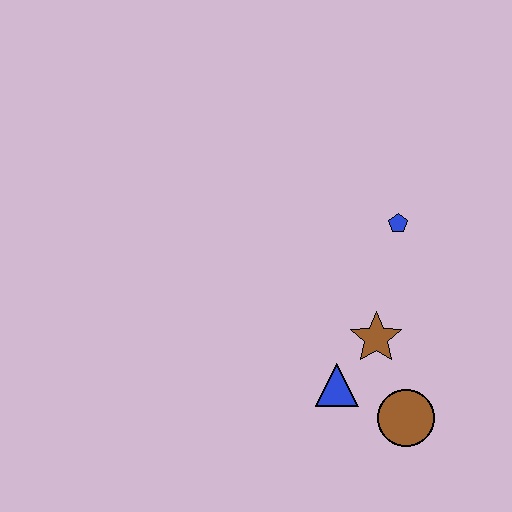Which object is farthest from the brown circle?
The blue pentagon is farthest from the brown circle.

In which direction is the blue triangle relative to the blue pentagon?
The blue triangle is below the blue pentagon.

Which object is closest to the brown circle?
The blue triangle is closest to the brown circle.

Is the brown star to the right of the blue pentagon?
No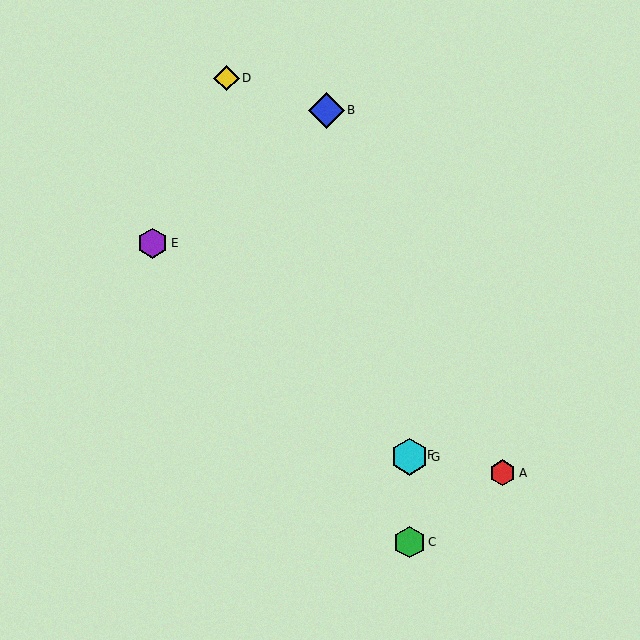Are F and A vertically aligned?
No, F is at x≈410 and A is at x≈503.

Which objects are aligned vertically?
Objects C, F, G are aligned vertically.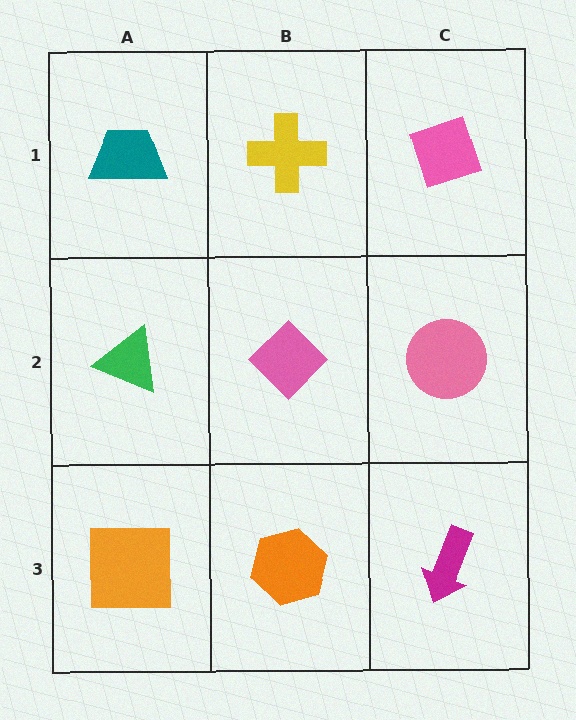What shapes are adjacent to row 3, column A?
A green triangle (row 2, column A), an orange hexagon (row 3, column B).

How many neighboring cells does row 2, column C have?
3.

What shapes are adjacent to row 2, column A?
A teal trapezoid (row 1, column A), an orange square (row 3, column A), a pink diamond (row 2, column B).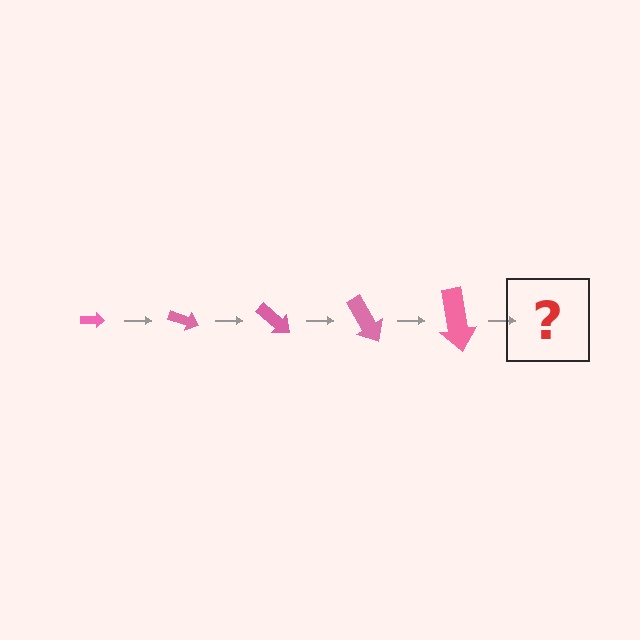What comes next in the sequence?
The next element should be an arrow, larger than the previous one and rotated 100 degrees from the start.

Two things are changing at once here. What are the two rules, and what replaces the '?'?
The two rules are that the arrow grows larger each step and it rotates 20 degrees each step. The '?' should be an arrow, larger than the previous one and rotated 100 degrees from the start.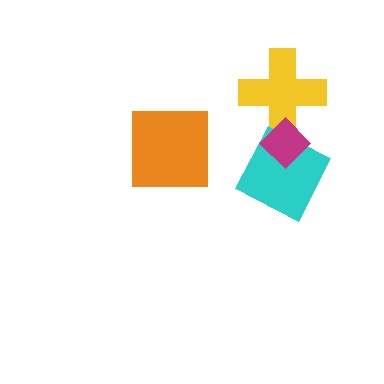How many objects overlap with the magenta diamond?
2 objects overlap with the magenta diamond.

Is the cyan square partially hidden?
Yes, it is partially covered by another shape.